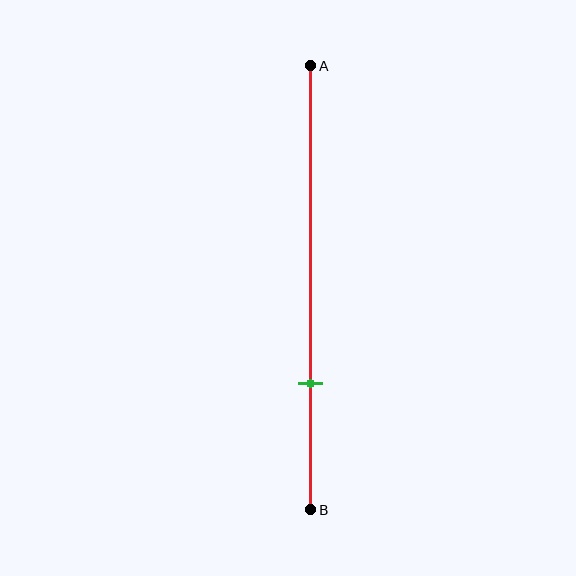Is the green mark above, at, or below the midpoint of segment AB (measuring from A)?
The green mark is below the midpoint of segment AB.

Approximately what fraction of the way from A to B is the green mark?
The green mark is approximately 70% of the way from A to B.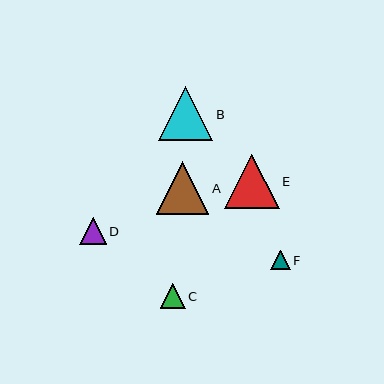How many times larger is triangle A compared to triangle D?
Triangle A is approximately 2.0 times the size of triangle D.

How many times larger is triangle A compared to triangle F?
Triangle A is approximately 2.8 times the size of triangle F.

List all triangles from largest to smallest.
From largest to smallest: E, B, A, D, C, F.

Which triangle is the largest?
Triangle E is the largest with a size of approximately 54 pixels.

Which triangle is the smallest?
Triangle F is the smallest with a size of approximately 19 pixels.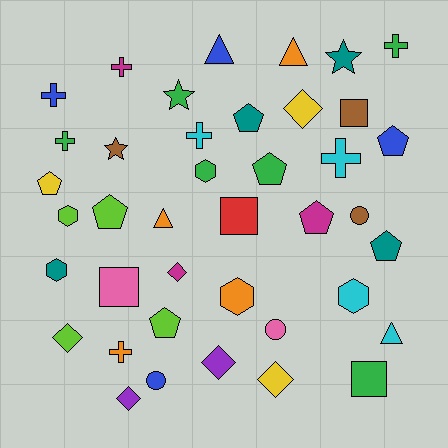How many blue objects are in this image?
There are 4 blue objects.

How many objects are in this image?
There are 40 objects.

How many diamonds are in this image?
There are 6 diamonds.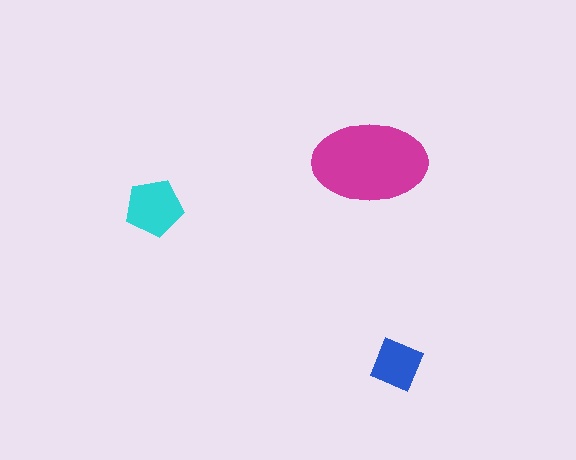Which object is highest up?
The magenta ellipse is topmost.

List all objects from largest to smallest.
The magenta ellipse, the cyan pentagon, the blue square.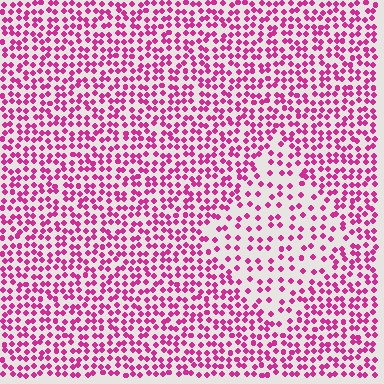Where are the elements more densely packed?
The elements are more densely packed outside the diamond boundary.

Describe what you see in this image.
The image contains small magenta elements arranged at two different densities. A diamond-shaped region is visible where the elements are less densely packed than the surrounding area.